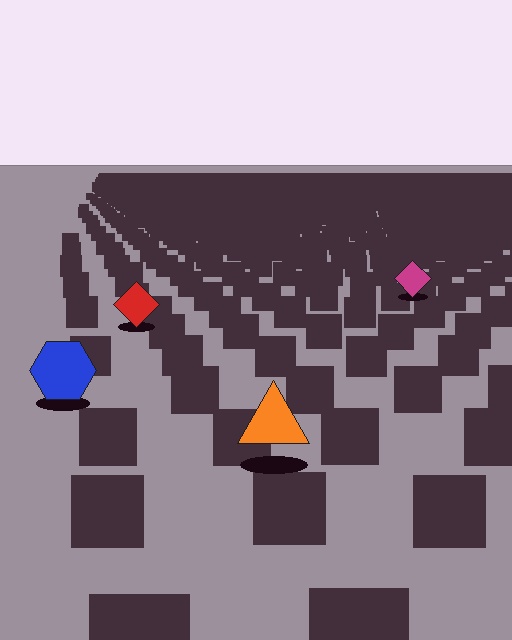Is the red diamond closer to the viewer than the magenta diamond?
Yes. The red diamond is closer — you can tell from the texture gradient: the ground texture is coarser near it.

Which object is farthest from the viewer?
The magenta diamond is farthest from the viewer. It appears smaller and the ground texture around it is denser.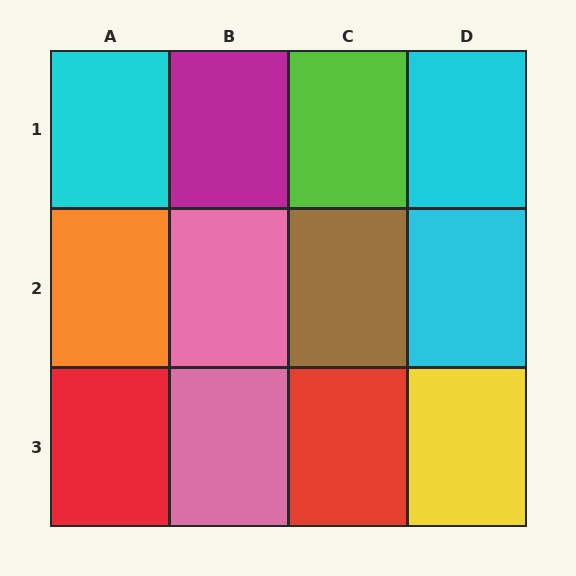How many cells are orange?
1 cell is orange.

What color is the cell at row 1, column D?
Cyan.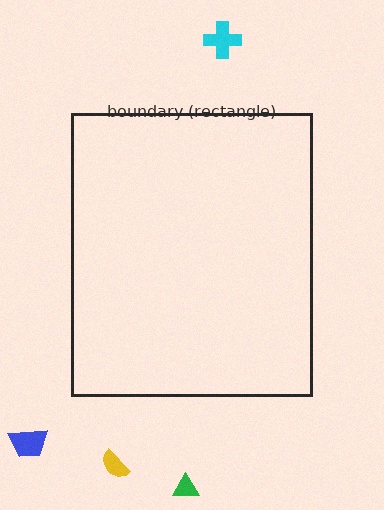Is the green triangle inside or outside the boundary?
Outside.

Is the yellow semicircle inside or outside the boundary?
Outside.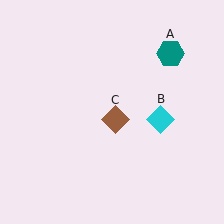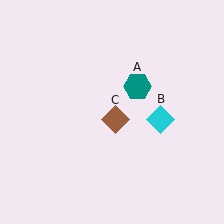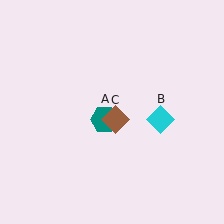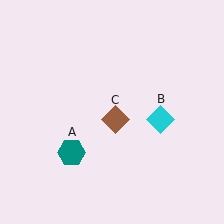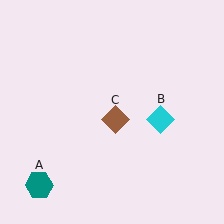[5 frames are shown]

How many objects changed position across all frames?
1 object changed position: teal hexagon (object A).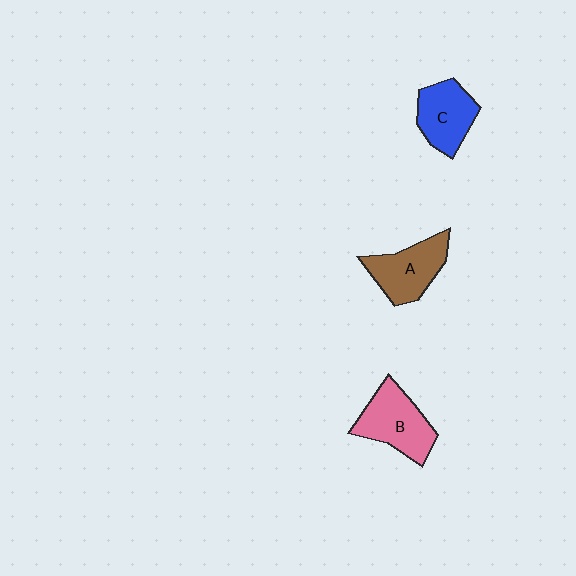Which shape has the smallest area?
Shape C (blue).